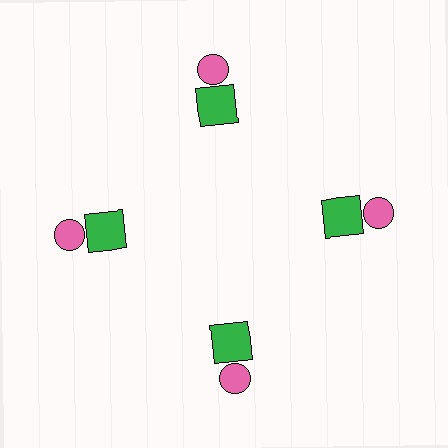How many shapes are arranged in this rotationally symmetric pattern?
There are 8 shapes, arranged in 4 groups of 2.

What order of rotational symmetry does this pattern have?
This pattern has 4-fold rotational symmetry.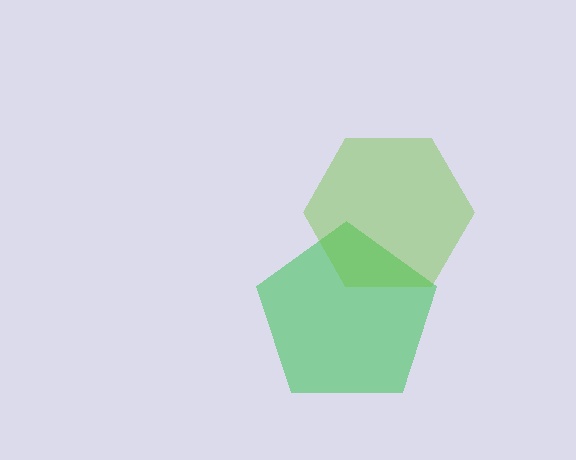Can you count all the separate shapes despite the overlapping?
Yes, there are 2 separate shapes.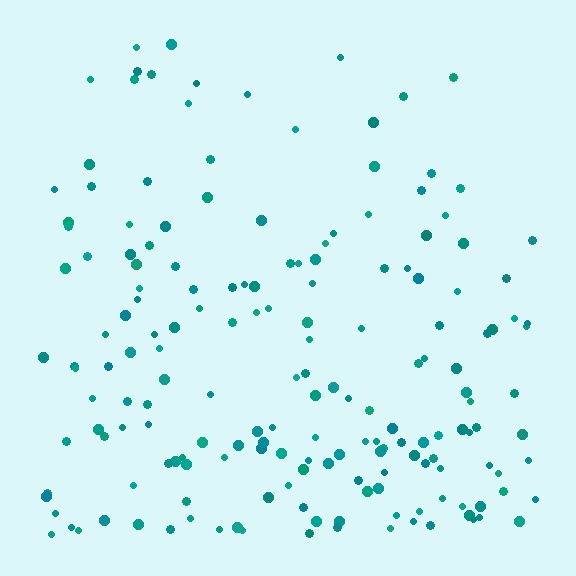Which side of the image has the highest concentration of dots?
The bottom.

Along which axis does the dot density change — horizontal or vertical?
Vertical.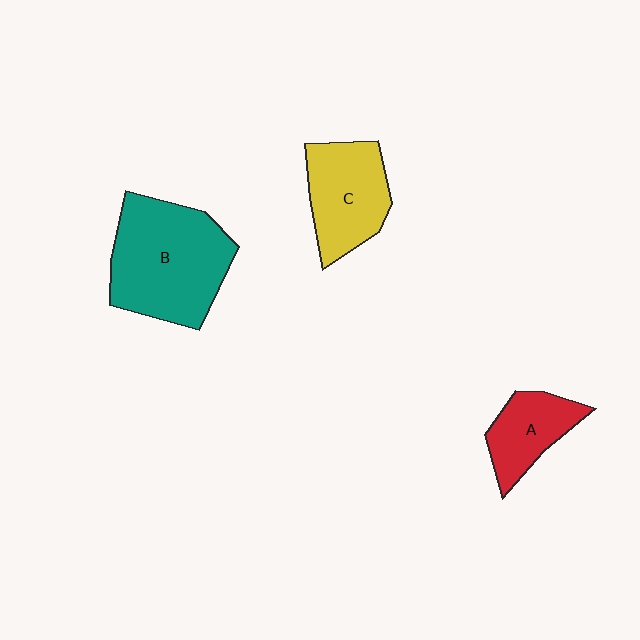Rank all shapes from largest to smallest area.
From largest to smallest: B (teal), C (yellow), A (red).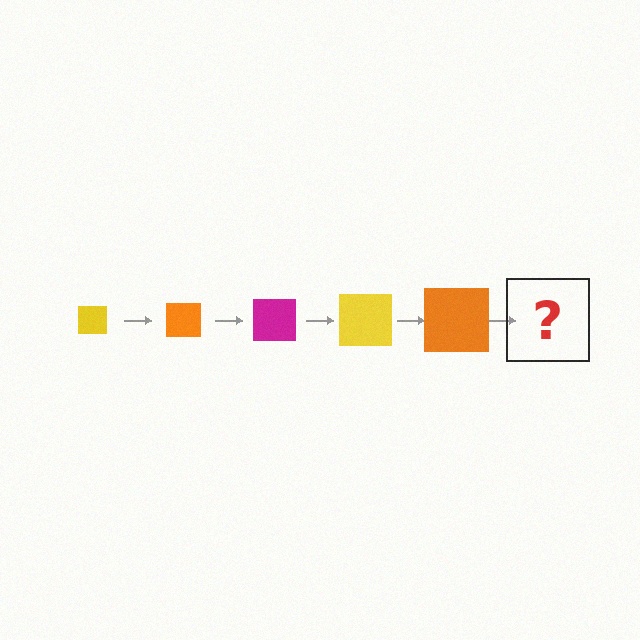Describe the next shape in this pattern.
It should be a magenta square, larger than the previous one.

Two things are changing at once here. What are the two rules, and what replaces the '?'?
The two rules are that the square grows larger each step and the color cycles through yellow, orange, and magenta. The '?' should be a magenta square, larger than the previous one.